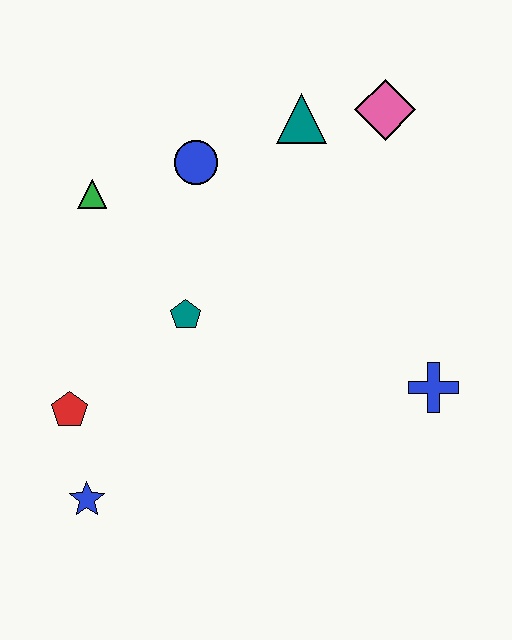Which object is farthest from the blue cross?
The green triangle is farthest from the blue cross.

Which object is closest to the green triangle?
The blue circle is closest to the green triangle.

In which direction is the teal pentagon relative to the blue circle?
The teal pentagon is below the blue circle.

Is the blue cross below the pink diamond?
Yes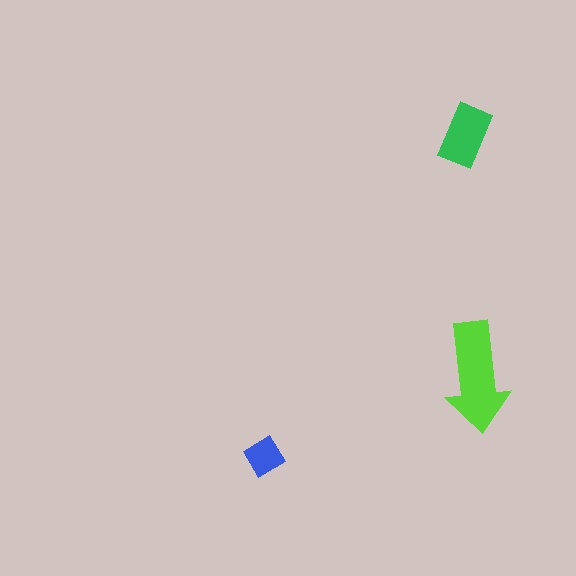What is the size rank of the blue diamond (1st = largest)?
3rd.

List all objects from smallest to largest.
The blue diamond, the green rectangle, the lime arrow.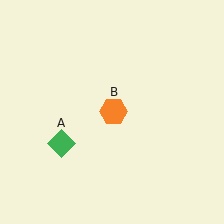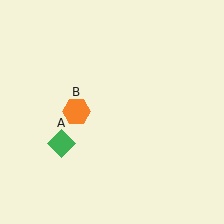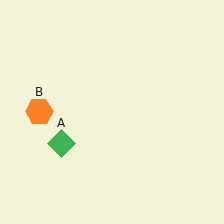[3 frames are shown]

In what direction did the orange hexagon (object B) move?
The orange hexagon (object B) moved left.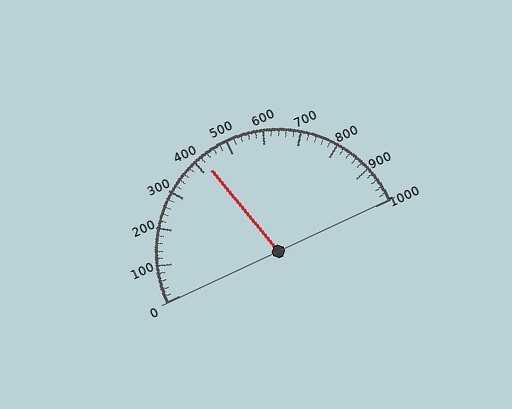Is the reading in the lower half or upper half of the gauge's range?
The reading is in the lower half of the range (0 to 1000).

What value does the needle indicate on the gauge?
The needle indicates approximately 420.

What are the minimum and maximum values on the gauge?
The gauge ranges from 0 to 1000.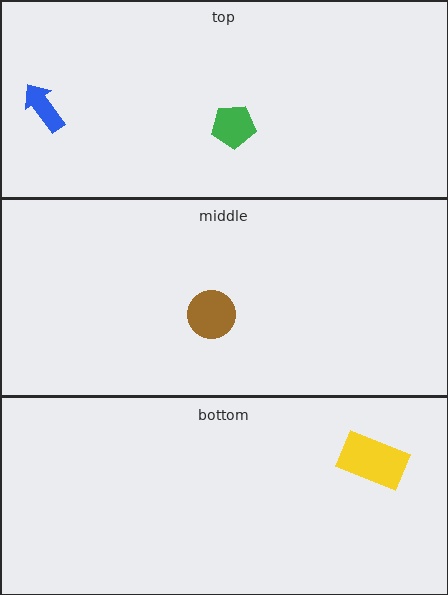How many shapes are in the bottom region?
1.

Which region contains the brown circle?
The middle region.